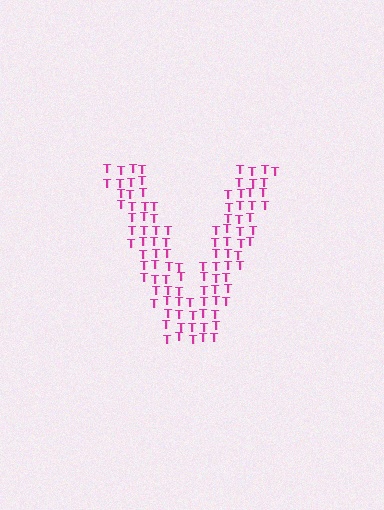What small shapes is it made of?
It is made of small letter T's.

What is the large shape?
The large shape is the letter V.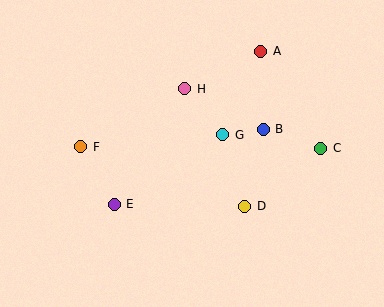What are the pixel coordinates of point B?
Point B is at (263, 129).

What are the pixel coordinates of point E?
Point E is at (114, 204).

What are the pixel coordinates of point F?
Point F is at (81, 147).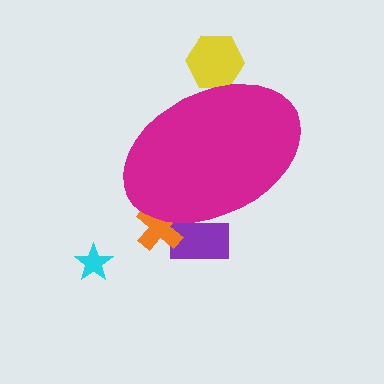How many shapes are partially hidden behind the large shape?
3 shapes are partially hidden.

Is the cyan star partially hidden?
No, the cyan star is fully visible.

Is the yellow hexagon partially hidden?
Yes, the yellow hexagon is partially hidden behind the magenta ellipse.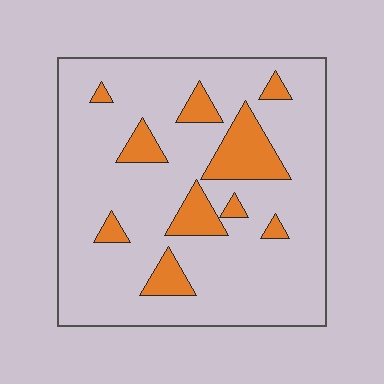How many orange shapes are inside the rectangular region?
10.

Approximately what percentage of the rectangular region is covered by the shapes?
Approximately 15%.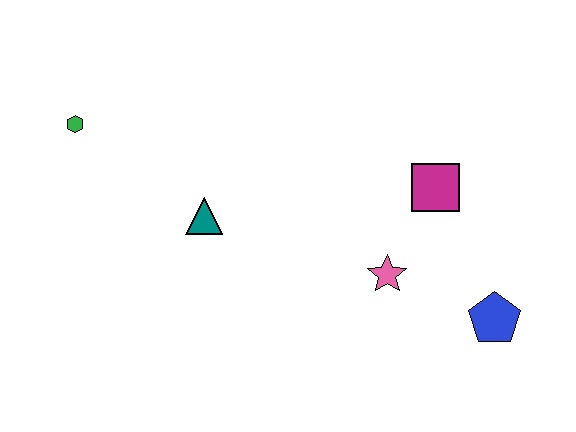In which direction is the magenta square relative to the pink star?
The magenta square is above the pink star.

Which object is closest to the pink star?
The magenta square is closest to the pink star.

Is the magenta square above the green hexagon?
No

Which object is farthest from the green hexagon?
The blue pentagon is farthest from the green hexagon.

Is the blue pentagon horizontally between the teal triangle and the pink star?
No